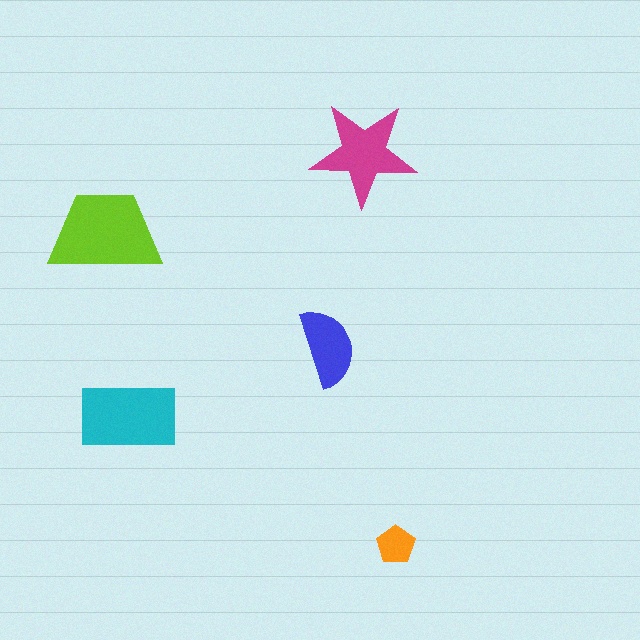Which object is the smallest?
The orange pentagon.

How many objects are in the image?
There are 5 objects in the image.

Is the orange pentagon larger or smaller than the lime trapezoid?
Smaller.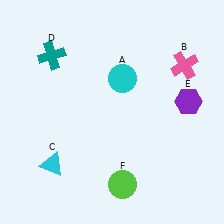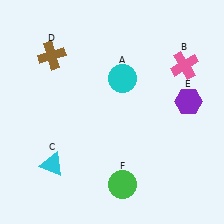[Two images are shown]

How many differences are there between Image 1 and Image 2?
There are 2 differences between the two images.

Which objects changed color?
D changed from teal to brown. F changed from lime to green.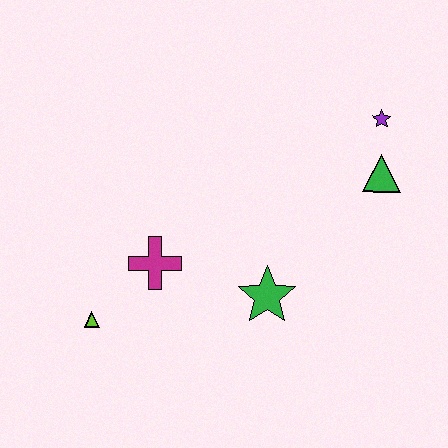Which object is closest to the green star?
The magenta cross is closest to the green star.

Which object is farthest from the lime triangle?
The purple star is farthest from the lime triangle.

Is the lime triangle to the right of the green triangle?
No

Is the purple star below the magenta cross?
No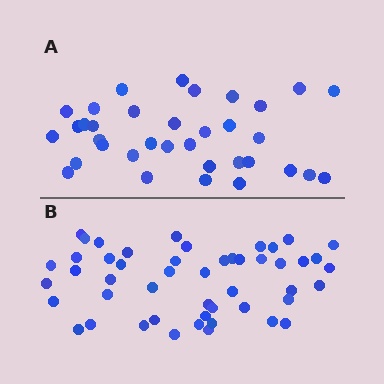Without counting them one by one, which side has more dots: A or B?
Region B (the bottom region) has more dots.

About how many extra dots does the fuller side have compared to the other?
Region B has approximately 15 more dots than region A.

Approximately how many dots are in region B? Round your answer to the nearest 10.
About 50 dots. (The exact count is 49, which rounds to 50.)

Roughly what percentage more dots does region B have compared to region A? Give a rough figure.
About 40% more.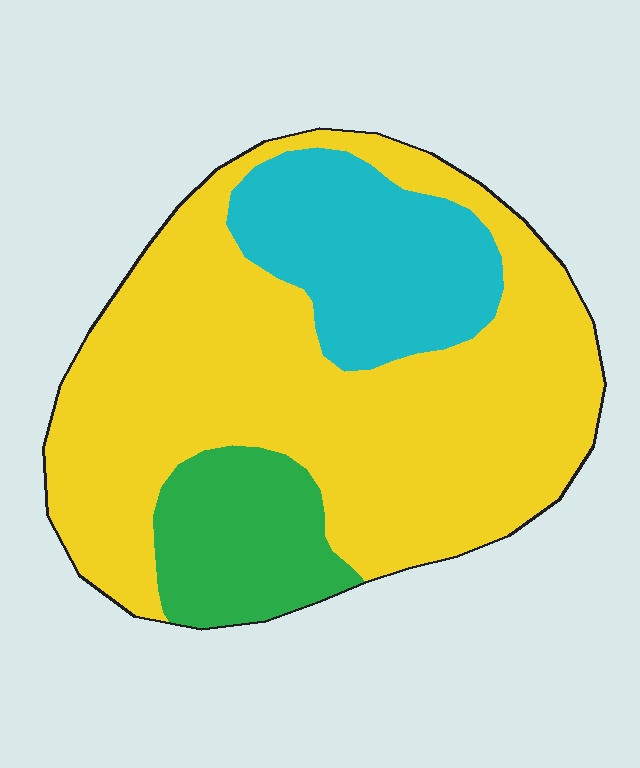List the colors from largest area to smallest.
From largest to smallest: yellow, cyan, green.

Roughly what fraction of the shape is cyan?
Cyan takes up about one fifth (1/5) of the shape.